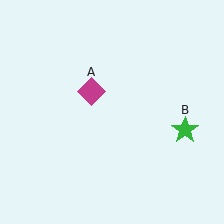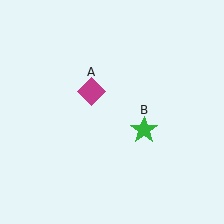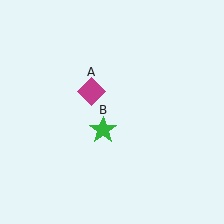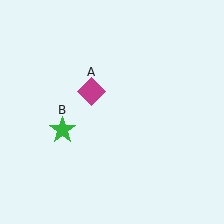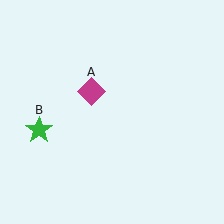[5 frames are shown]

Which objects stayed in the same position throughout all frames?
Magenta diamond (object A) remained stationary.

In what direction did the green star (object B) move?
The green star (object B) moved left.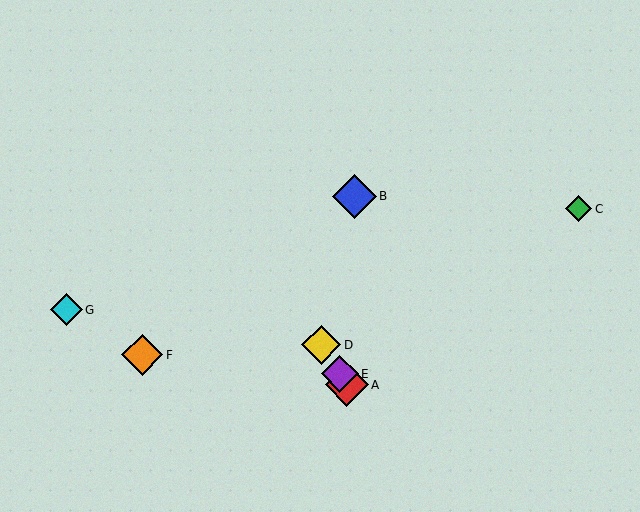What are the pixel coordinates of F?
Object F is at (142, 355).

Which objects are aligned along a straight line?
Objects A, D, E are aligned along a straight line.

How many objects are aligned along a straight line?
3 objects (A, D, E) are aligned along a straight line.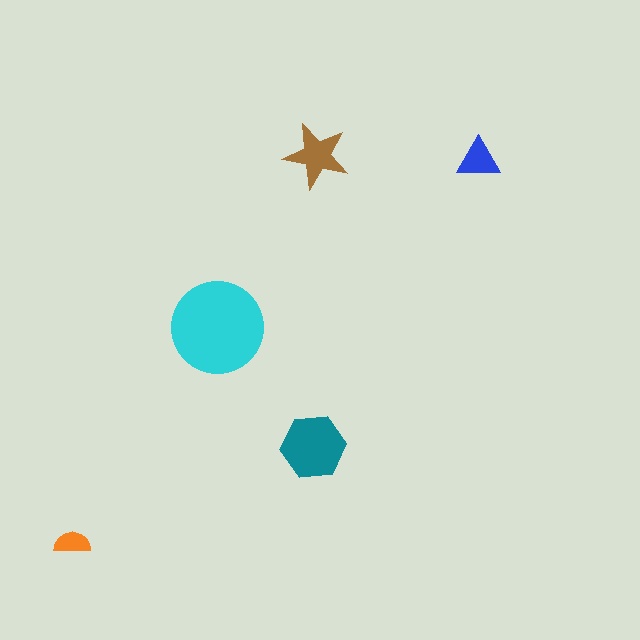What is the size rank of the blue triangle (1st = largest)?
4th.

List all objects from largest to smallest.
The cyan circle, the teal hexagon, the brown star, the blue triangle, the orange semicircle.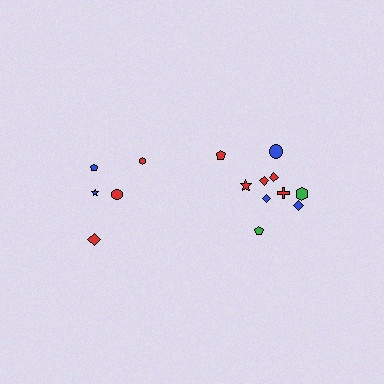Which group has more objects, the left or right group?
The right group.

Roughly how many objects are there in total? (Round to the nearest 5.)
Roughly 15 objects in total.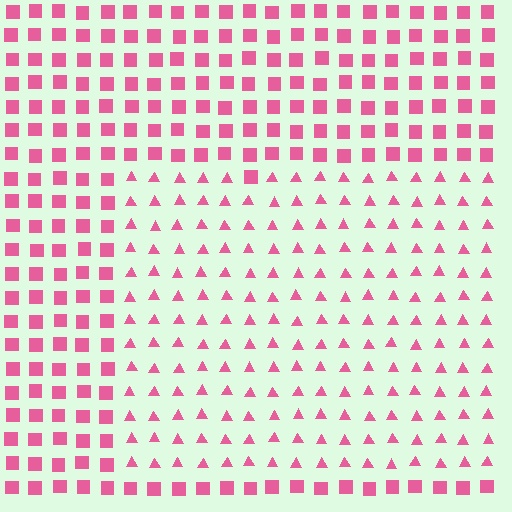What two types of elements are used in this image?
The image uses triangles inside the rectangle region and squares outside it.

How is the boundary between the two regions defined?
The boundary is defined by a change in element shape: triangles inside vs. squares outside. All elements share the same color and spacing.